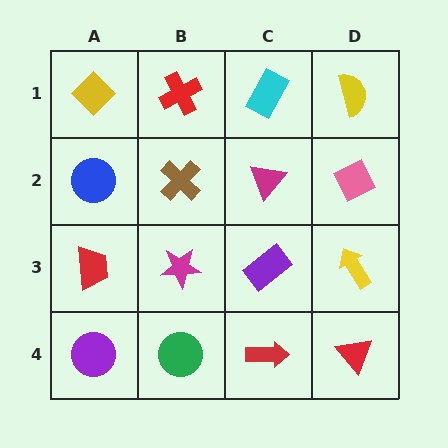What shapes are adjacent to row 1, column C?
A magenta triangle (row 2, column C), a red cross (row 1, column B), a yellow semicircle (row 1, column D).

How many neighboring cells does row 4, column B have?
3.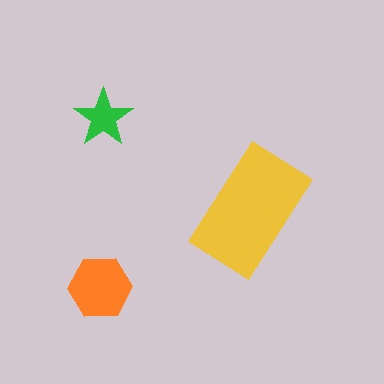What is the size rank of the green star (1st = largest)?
3rd.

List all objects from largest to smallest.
The yellow rectangle, the orange hexagon, the green star.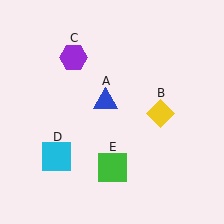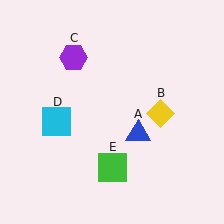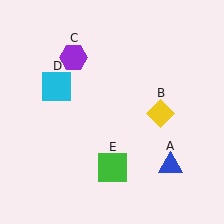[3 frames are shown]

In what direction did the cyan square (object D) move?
The cyan square (object D) moved up.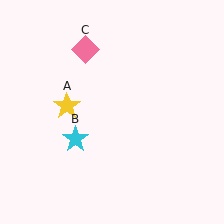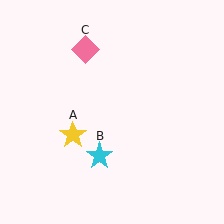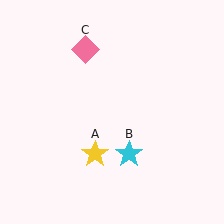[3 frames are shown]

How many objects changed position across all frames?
2 objects changed position: yellow star (object A), cyan star (object B).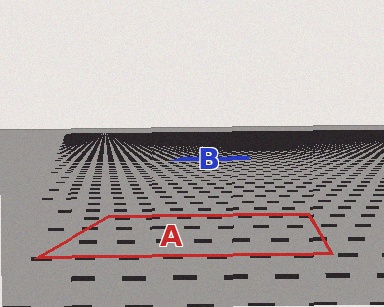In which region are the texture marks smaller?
The texture marks are smaller in region B, because it is farther away.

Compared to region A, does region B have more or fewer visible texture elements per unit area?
Region B has more texture elements per unit area — they are packed more densely because it is farther away.